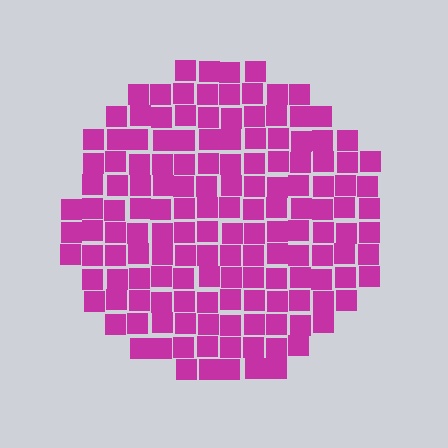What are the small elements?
The small elements are squares.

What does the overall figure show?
The overall figure shows a circle.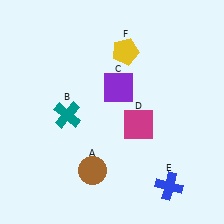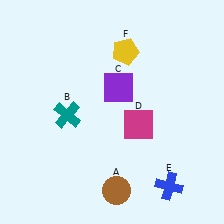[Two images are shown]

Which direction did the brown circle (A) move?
The brown circle (A) moved right.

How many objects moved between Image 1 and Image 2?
1 object moved between the two images.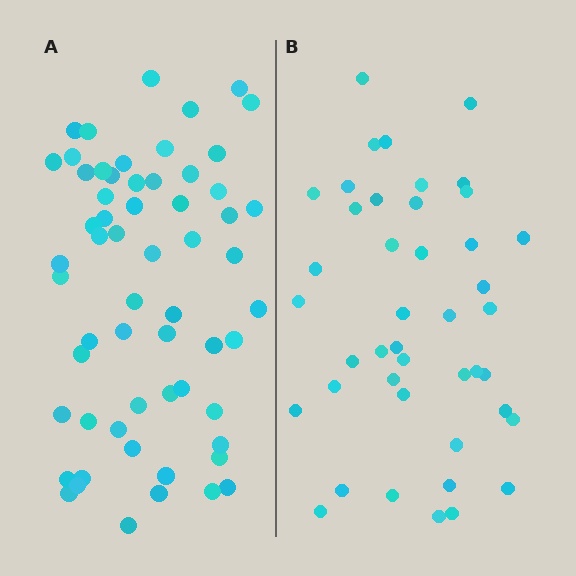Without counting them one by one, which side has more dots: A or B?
Region A (the left region) has more dots.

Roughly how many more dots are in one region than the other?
Region A has approximately 15 more dots than region B.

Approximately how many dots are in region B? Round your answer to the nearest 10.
About 40 dots. (The exact count is 43, which rounds to 40.)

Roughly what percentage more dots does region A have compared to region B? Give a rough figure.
About 40% more.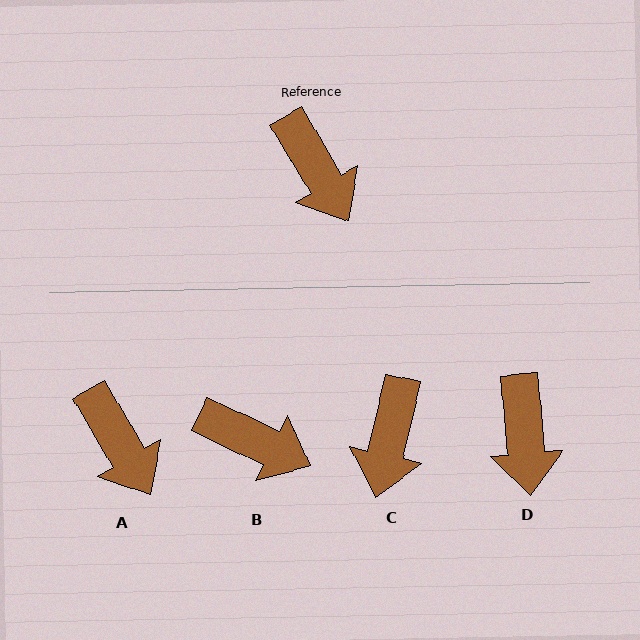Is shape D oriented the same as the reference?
No, it is off by about 25 degrees.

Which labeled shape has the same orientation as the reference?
A.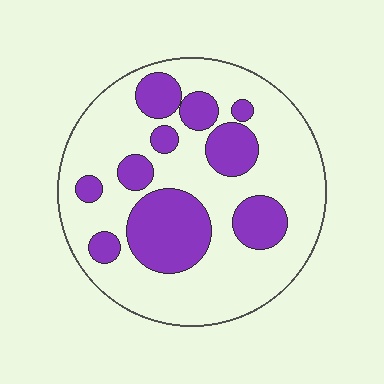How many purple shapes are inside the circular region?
10.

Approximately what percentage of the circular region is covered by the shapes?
Approximately 30%.